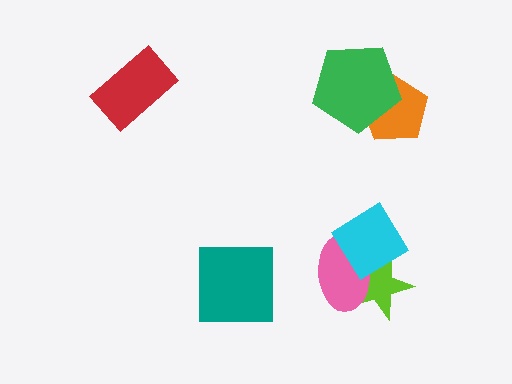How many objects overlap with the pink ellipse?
2 objects overlap with the pink ellipse.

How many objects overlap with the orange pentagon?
1 object overlaps with the orange pentagon.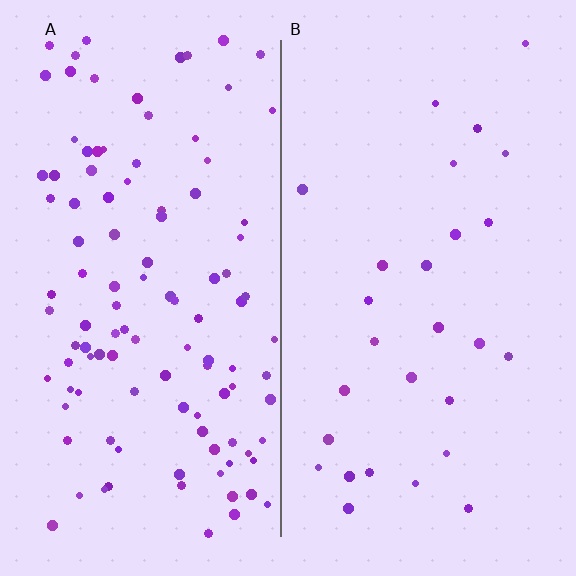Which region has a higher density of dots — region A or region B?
A (the left).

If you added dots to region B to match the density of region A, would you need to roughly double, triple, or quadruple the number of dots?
Approximately quadruple.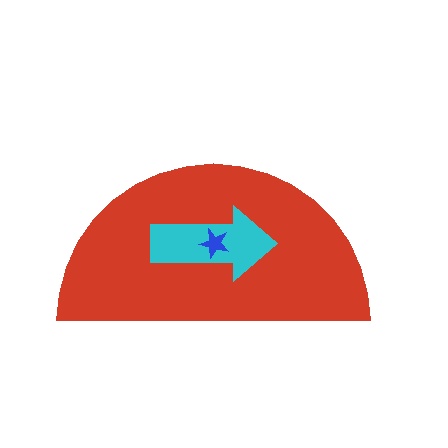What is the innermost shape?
The blue star.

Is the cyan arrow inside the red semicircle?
Yes.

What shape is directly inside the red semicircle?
The cyan arrow.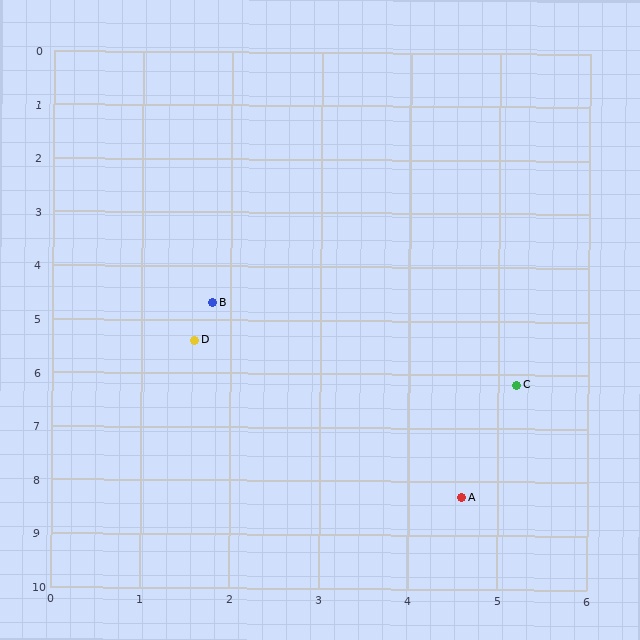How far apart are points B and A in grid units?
Points B and A are about 4.6 grid units apart.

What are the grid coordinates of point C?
Point C is at approximately (5.2, 6.2).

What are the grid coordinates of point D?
Point D is at approximately (1.6, 5.4).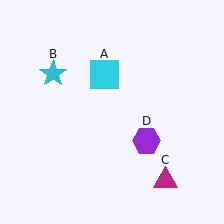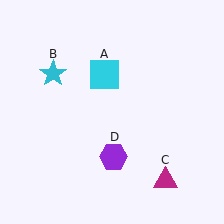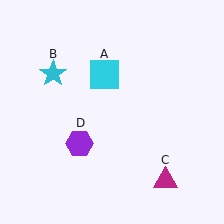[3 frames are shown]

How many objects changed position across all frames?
1 object changed position: purple hexagon (object D).